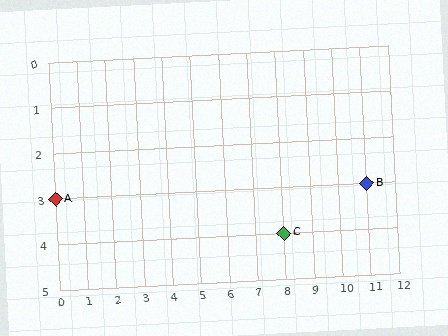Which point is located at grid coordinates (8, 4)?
Point C is at (8, 4).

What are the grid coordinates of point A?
Point A is at grid coordinates (0, 3).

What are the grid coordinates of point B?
Point B is at grid coordinates (11, 3).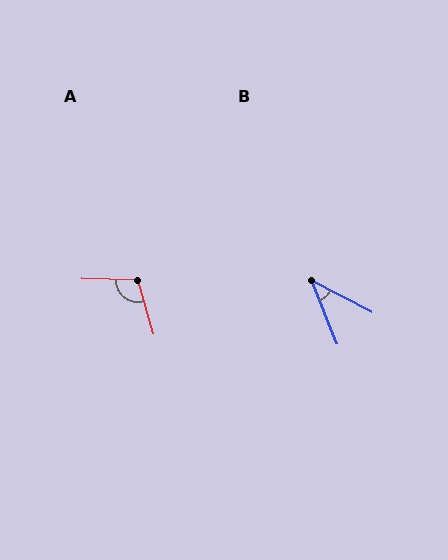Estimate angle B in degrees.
Approximately 40 degrees.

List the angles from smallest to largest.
B (40°), A (107°).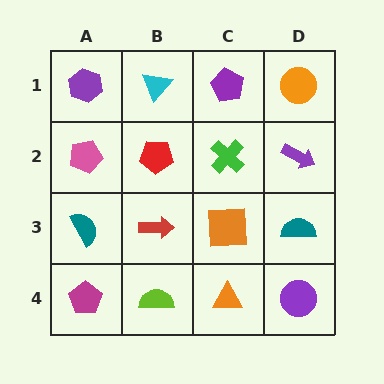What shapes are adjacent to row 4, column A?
A teal semicircle (row 3, column A), a lime semicircle (row 4, column B).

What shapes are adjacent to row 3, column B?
A red pentagon (row 2, column B), a lime semicircle (row 4, column B), a teal semicircle (row 3, column A), an orange square (row 3, column C).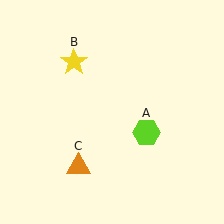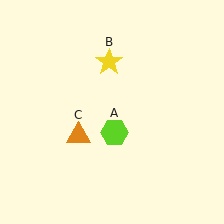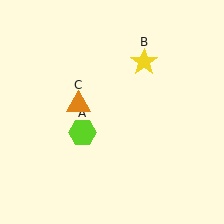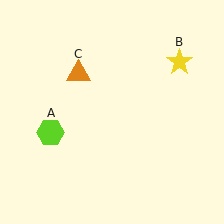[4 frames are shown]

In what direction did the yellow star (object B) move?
The yellow star (object B) moved right.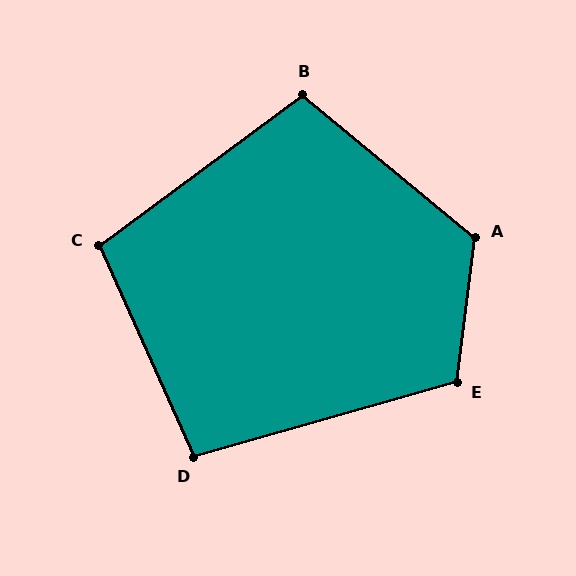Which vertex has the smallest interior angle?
D, at approximately 98 degrees.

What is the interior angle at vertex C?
Approximately 102 degrees (obtuse).